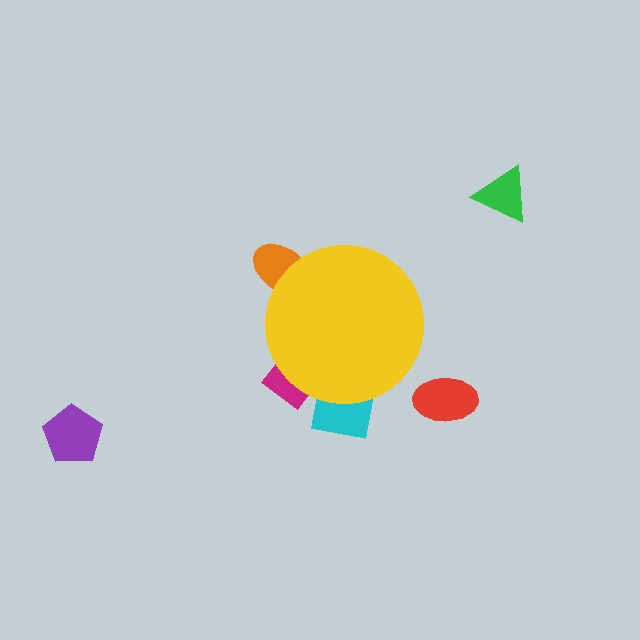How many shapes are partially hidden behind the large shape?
3 shapes are partially hidden.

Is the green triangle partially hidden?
No, the green triangle is fully visible.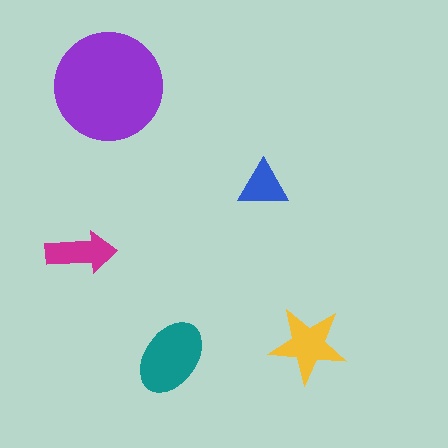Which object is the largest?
The purple circle.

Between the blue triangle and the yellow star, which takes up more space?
The yellow star.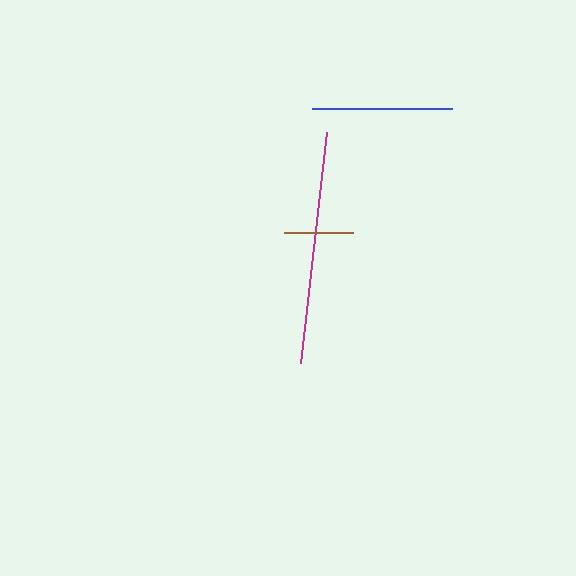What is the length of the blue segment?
The blue segment is approximately 141 pixels long.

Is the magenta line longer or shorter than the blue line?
The magenta line is longer than the blue line.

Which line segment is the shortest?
The brown line is the shortest at approximately 69 pixels.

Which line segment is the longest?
The magenta line is the longest at approximately 232 pixels.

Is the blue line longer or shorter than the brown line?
The blue line is longer than the brown line.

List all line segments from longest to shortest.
From longest to shortest: magenta, blue, brown.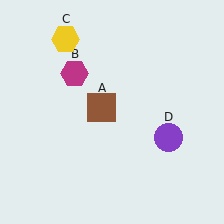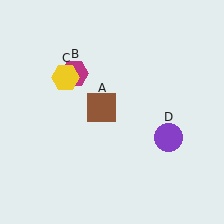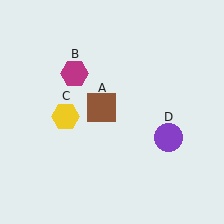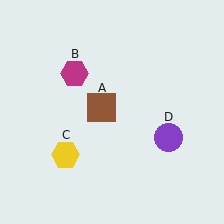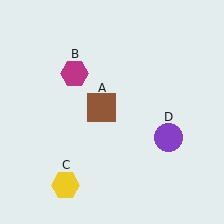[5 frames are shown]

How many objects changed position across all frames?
1 object changed position: yellow hexagon (object C).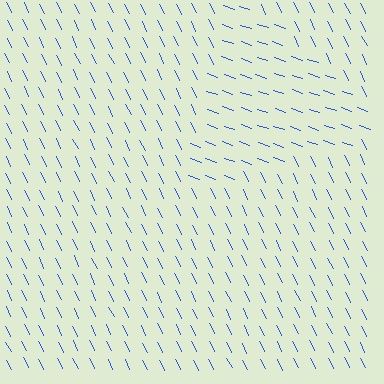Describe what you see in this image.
The image is filled with small blue line segments. A triangle region in the image has lines oriented differently from the surrounding lines, creating a visible texture boundary.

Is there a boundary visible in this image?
Yes, there is a texture boundary formed by a change in line orientation.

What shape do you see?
I see a triangle.